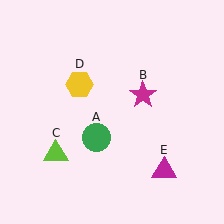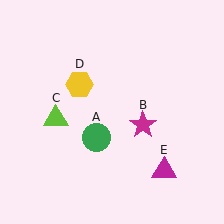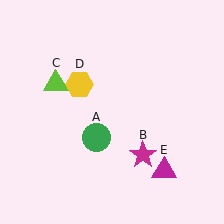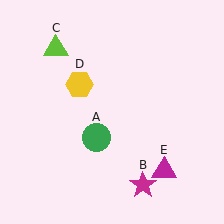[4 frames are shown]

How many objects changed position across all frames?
2 objects changed position: magenta star (object B), lime triangle (object C).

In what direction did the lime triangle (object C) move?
The lime triangle (object C) moved up.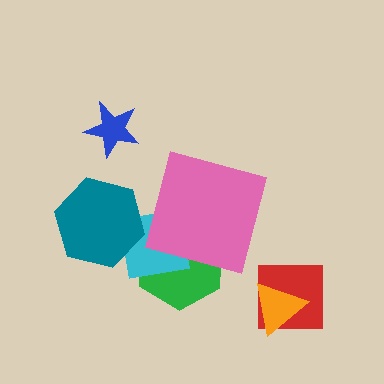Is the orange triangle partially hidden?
No, no other shape covers it.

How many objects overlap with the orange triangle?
1 object overlaps with the orange triangle.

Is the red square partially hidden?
Yes, it is partially covered by another shape.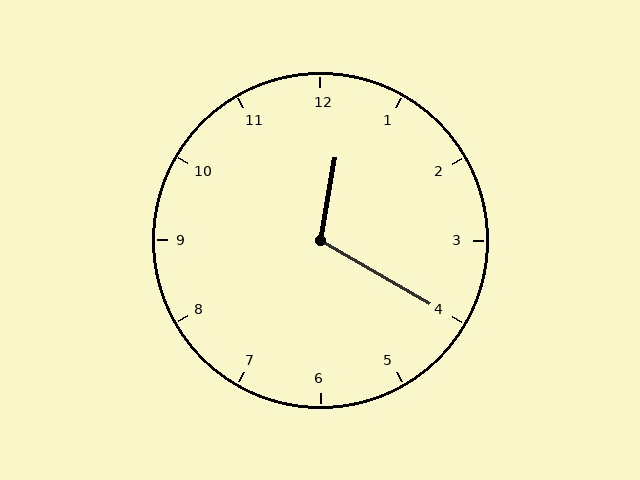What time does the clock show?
12:20.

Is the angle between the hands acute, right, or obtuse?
It is obtuse.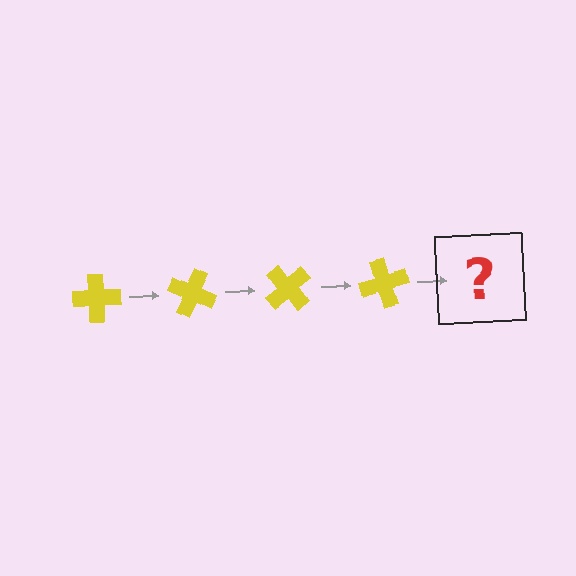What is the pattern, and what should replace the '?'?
The pattern is that the cross rotates 25 degrees each step. The '?' should be a yellow cross rotated 100 degrees.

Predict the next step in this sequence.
The next step is a yellow cross rotated 100 degrees.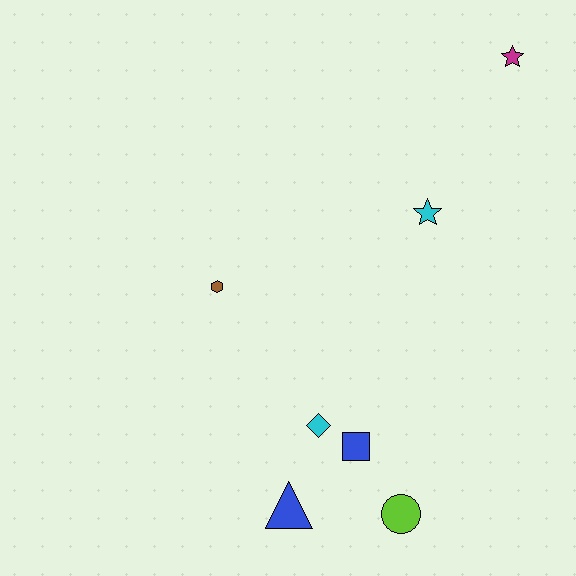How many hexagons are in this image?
There is 1 hexagon.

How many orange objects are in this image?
There are no orange objects.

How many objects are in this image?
There are 7 objects.